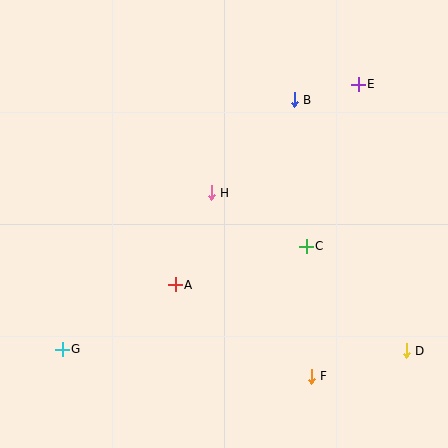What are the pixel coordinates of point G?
Point G is at (62, 349).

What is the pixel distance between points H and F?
The distance between H and F is 209 pixels.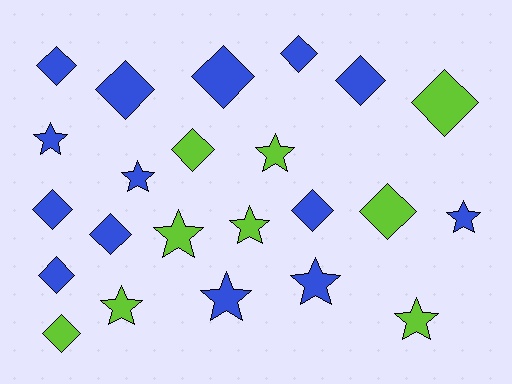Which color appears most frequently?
Blue, with 14 objects.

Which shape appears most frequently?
Diamond, with 13 objects.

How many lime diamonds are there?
There are 4 lime diamonds.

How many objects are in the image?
There are 23 objects.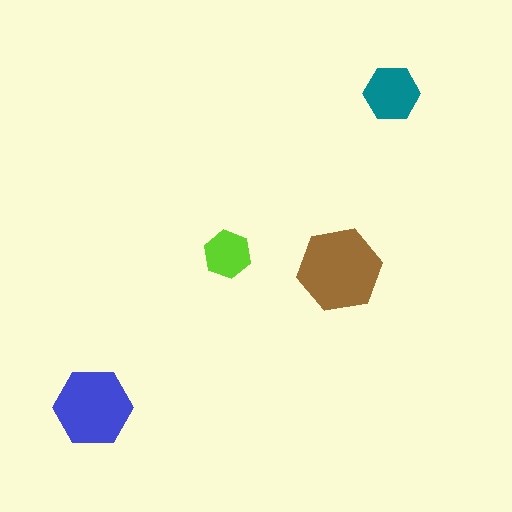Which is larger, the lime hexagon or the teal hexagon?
The teal one.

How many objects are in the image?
There are 4 objects in the image.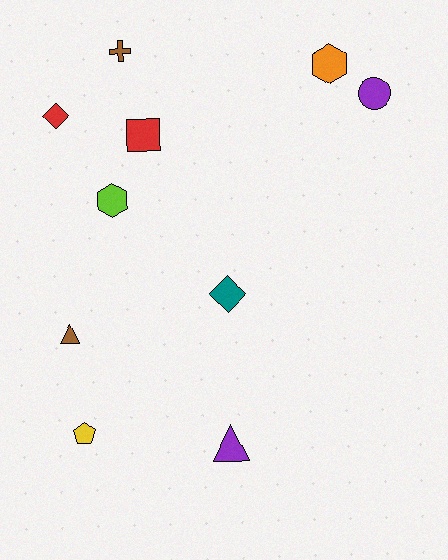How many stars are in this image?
There are no stars.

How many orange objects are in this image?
There is 1 orange object.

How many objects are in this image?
There are 10 objects.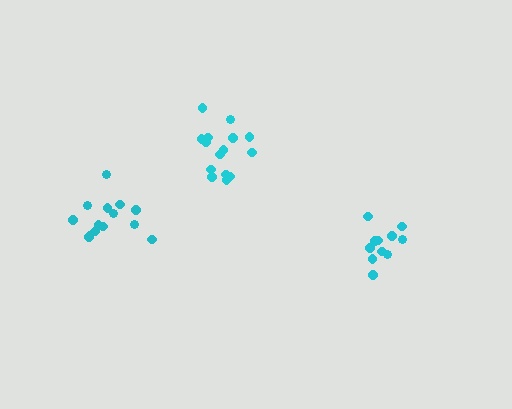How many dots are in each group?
Group 1: 15 dots, Group 2: 14 dots, Group 3: 11 dots (40 total).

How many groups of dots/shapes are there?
There are 3 groups.